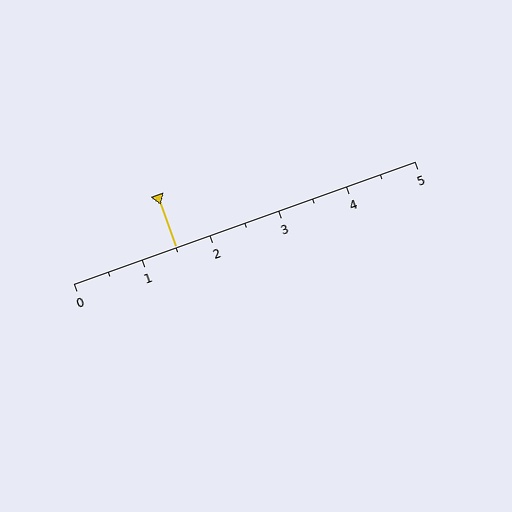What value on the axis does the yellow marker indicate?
The marker indicates approximately 1.5.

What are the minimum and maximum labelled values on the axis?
The axis runs from 0 to 5.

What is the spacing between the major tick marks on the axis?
The major ticks are spaced 1 apart.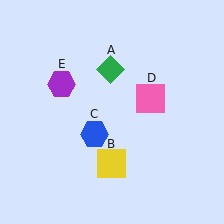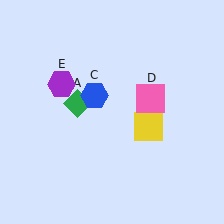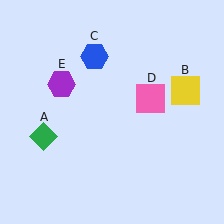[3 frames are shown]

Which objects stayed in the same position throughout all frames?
Pink square (object D) and purple hexagon (object E) remained stationary.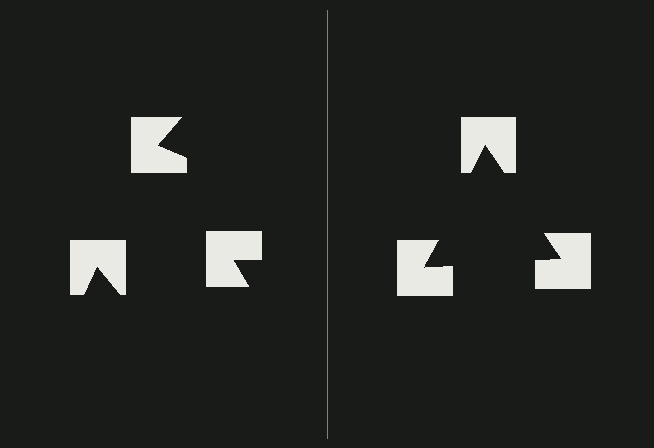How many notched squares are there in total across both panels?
6 — 3 on each side.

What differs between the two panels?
The notched squares are positioned identically on both sides; only the wedge orientations differ. On the right they align to a triangle; on the left they are misaligned.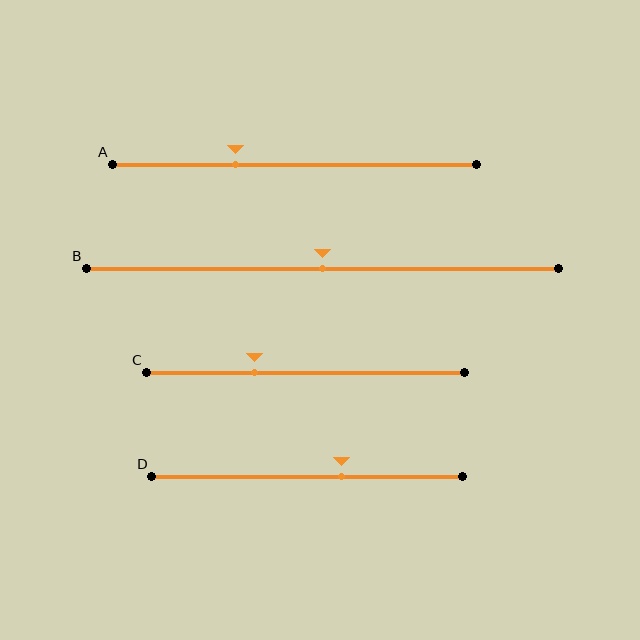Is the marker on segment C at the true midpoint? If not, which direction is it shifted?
No, the marker on segment C is shifted to the left by about 16% of the segment length.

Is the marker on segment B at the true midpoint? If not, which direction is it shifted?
Yes, the marker on segment B is at the true midpoint.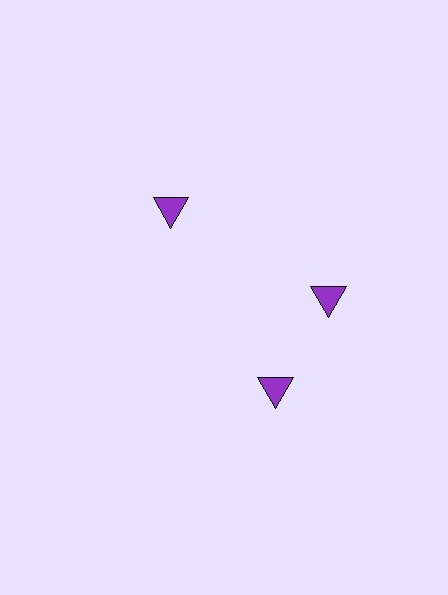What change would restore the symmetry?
The symmetry would be restored by rotating it back into even spacing with its neighbors so that all 3 triangles sit at equal angles and equal distance from the center.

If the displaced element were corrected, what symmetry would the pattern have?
It would have 3-fold rotational symmetry — the pattern would map onto itself every 120 degrees.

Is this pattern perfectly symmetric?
No. The 3 purple triangles are arranged in a ring, but one element near the 7 o'clock position is rotated out of alignment along the ring, breaking the 3-fold rotational symmetry.